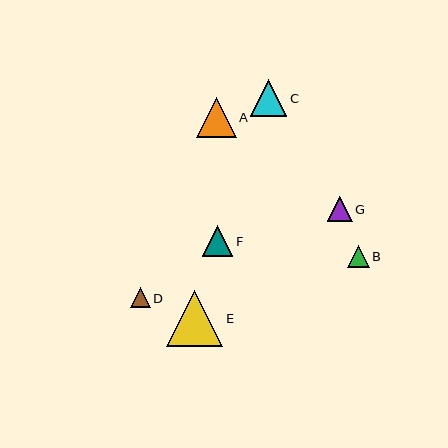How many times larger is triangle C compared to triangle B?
Triangle C is approximately 1.7 times the size of triangle B.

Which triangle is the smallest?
Triangle D is the smallest with a size of approximately 20 pixels.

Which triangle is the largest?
Triangle E is the largest with a size of approximately 56 pixels.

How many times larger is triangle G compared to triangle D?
Triangle G is approximately 1.3 times the size of triangle D.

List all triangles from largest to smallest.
From largest to smallest: E, A, C, F, G, B, D.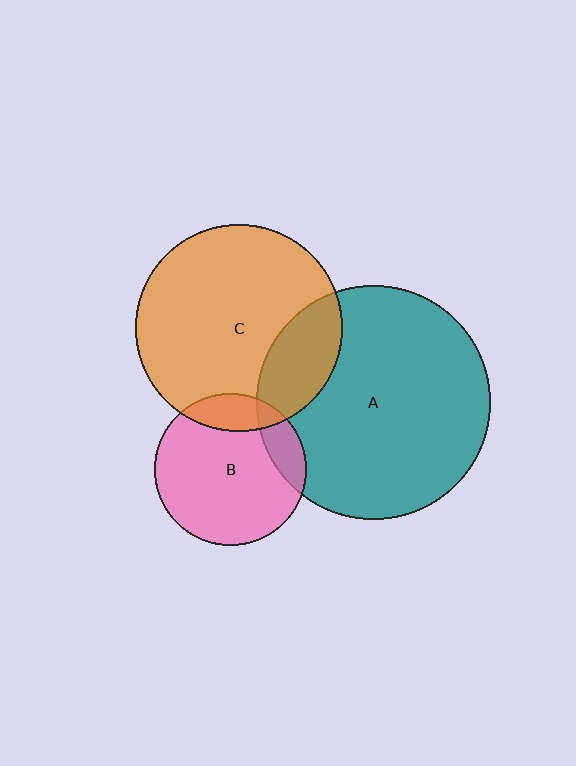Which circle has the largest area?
Circle A (teal).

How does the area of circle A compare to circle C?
Approximately 1.3 times.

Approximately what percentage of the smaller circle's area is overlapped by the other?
Approximately 15%.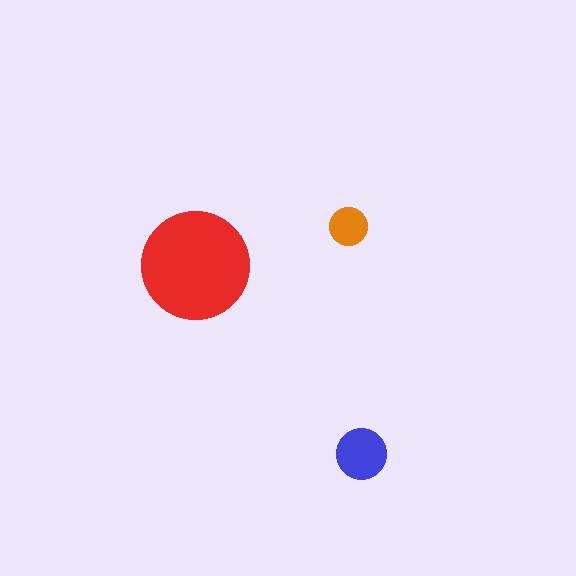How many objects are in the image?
There are 3 objects in the image.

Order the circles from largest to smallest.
the red one, the blue one, the orange one.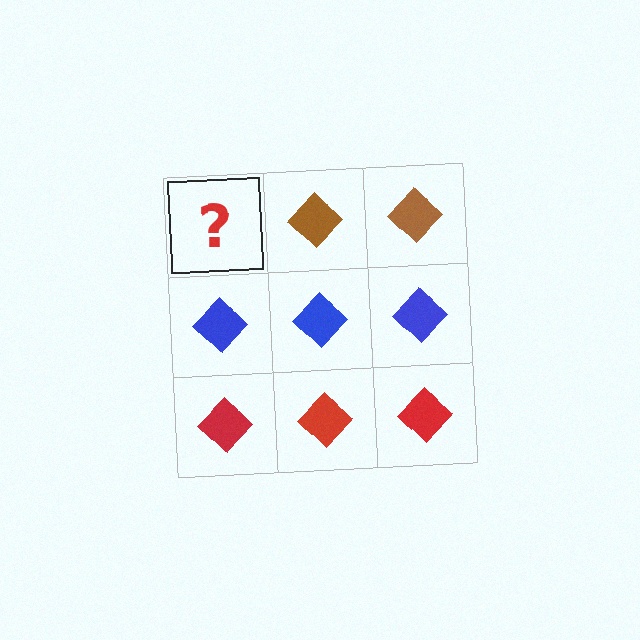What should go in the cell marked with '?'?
The missing cell should contain a brown diamond.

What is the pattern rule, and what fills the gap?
The rule is that each row has a consistent color. The gap should be filled with a brown diamond.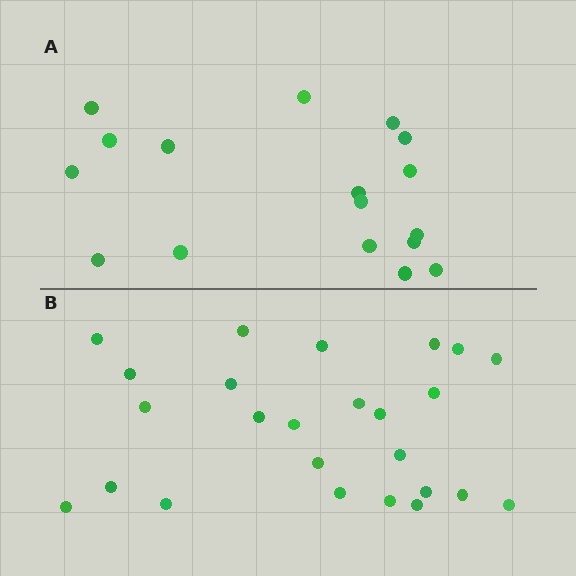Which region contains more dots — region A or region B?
Region B (the bottom region) has more dots.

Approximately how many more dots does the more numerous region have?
Region B has roughly 8 or so more dots than region A.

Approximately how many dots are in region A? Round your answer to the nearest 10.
About 20 dots. (The exact count is 17, which rounds to 20.)